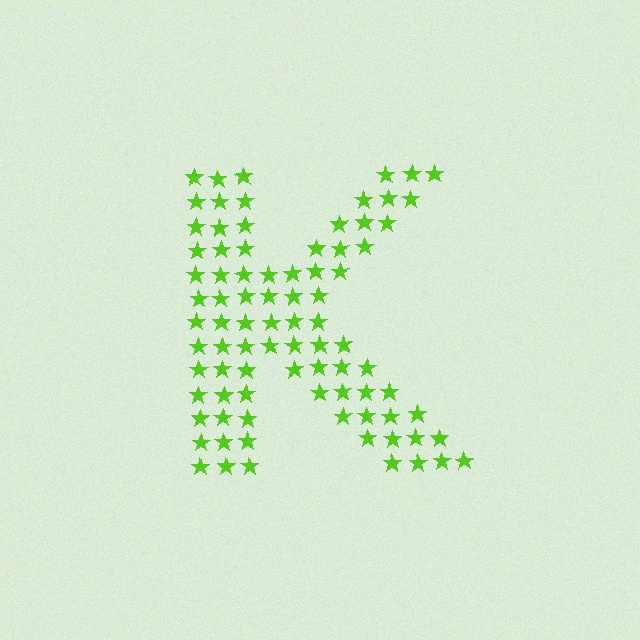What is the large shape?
The large shape is the letter K.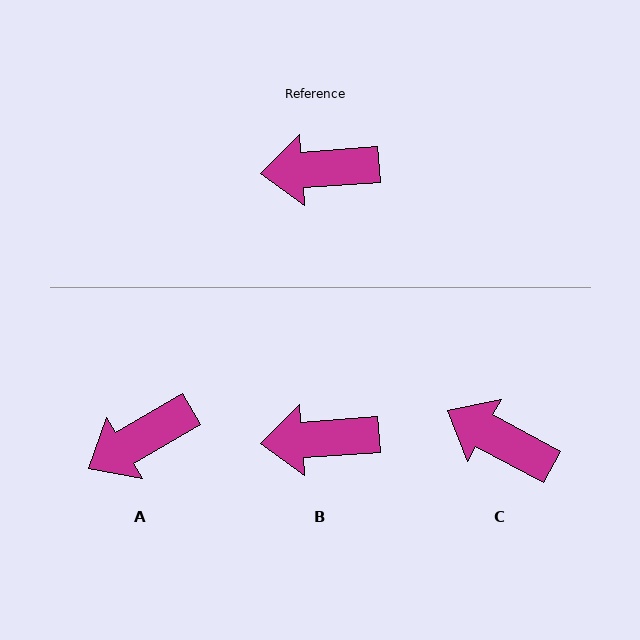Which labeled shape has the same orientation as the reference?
B.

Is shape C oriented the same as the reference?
No, it is off by about 33 degrees.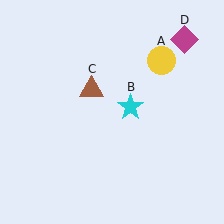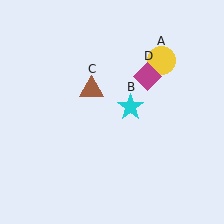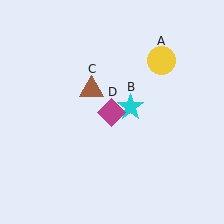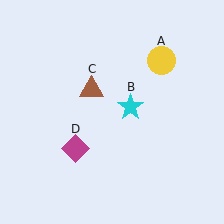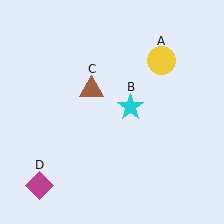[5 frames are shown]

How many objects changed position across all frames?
1 object changed position: magenta diamond (object D).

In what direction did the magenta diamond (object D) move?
The magenta diamond (object D) moved down and to the left.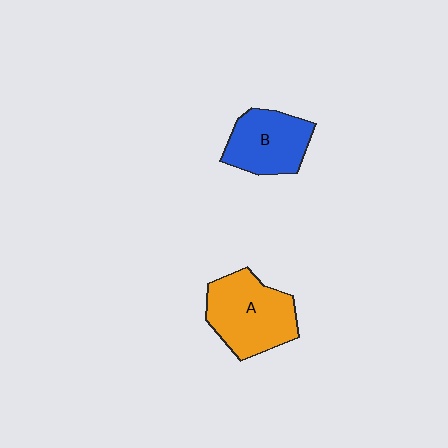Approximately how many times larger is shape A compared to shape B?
Approximately 1.3 times.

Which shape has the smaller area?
Shape B (blue).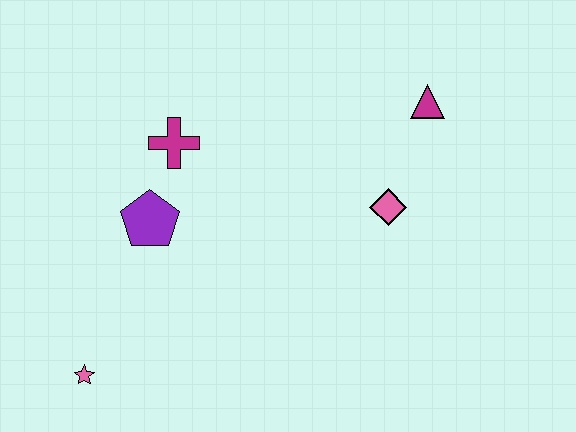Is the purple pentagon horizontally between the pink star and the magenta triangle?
Yes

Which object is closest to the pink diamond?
The magenta triangle is closest to the pink diamond.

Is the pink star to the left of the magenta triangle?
Yes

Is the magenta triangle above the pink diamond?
Yes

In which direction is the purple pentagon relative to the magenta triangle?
The purple pentagon is to the left of the magenta triangle.